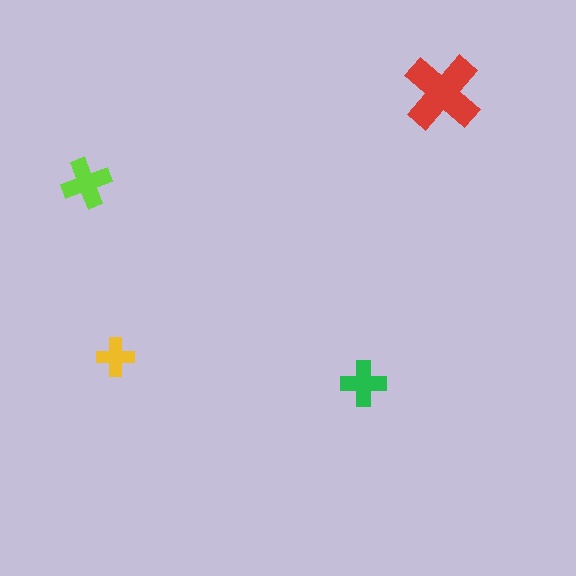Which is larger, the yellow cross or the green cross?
The green one.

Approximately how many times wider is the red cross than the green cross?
About 1.5 times wider.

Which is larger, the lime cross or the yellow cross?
The lime one.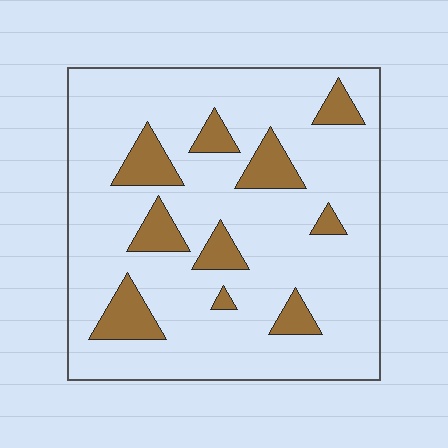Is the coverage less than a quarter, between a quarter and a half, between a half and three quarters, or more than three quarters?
Less than a quarter.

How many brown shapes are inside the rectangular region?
10.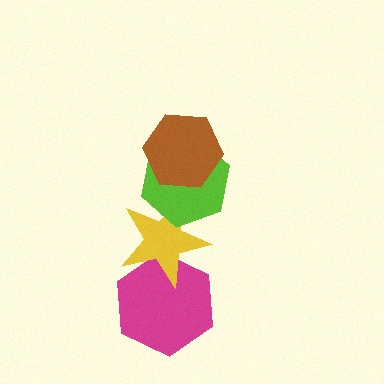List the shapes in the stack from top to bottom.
From top to bottom: the brown hexagon, the lime hexagon, the yellow star, the magenta hexagon.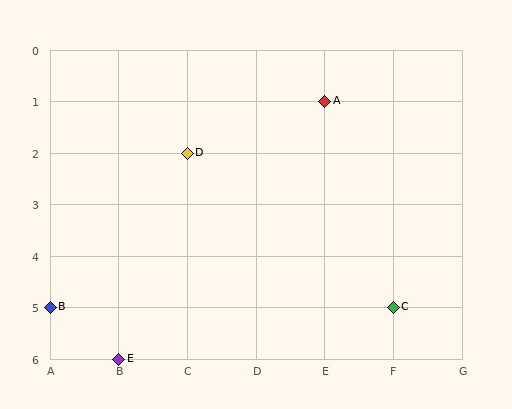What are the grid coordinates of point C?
Point C is at grid coordinates (F, 5).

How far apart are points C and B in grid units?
Points C and B are 5 columns apart.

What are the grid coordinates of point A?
Point A is at grid coordinates (E, 1).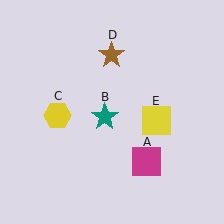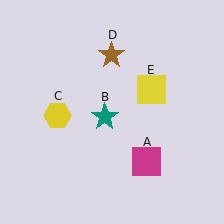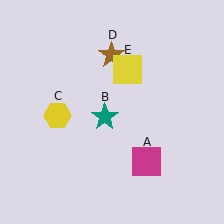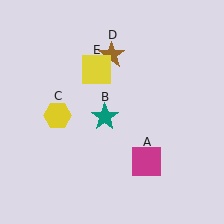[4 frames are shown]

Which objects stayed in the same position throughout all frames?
Magenta square (object A) and teal star (object B) and yellow hexagon (object C) and brown star (object D) remained stationary.